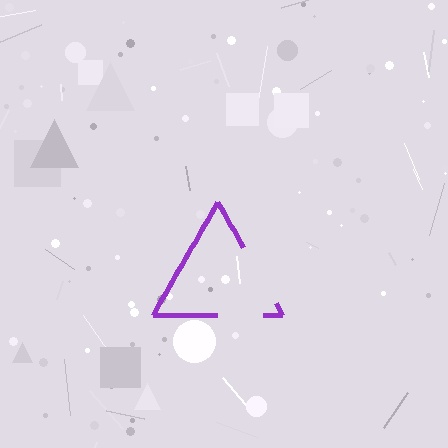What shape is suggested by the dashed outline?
The dashed outline suggests a triangle.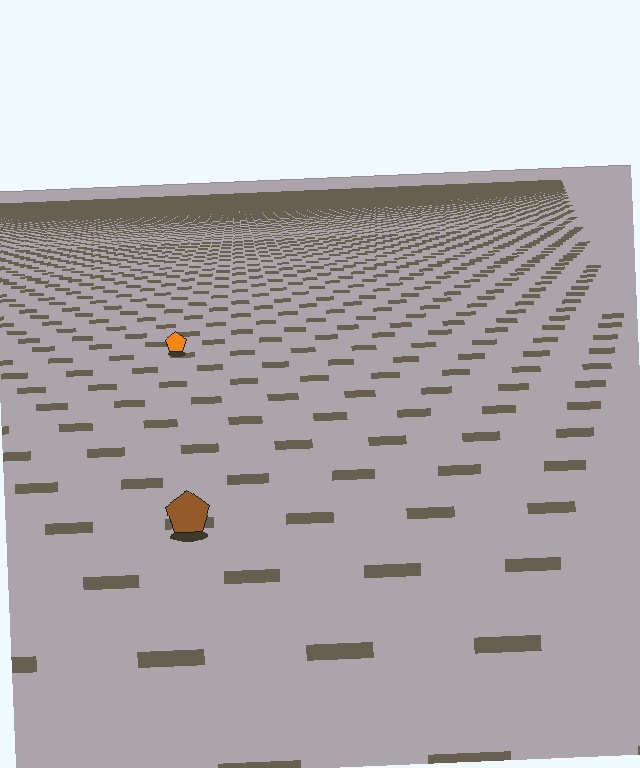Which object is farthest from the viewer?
The orange pentagon is farthest from the viewer. It appears smaller and the ground texture around it is denser.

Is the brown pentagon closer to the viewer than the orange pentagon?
Yes. The brown pentagon is closer — you can tell from the texture gradient: the ground texture is coarser near it.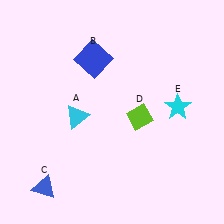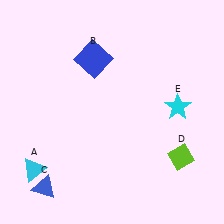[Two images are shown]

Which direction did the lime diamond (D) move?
The lime diamond (D) moved right.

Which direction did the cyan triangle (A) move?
The cyan triangle (A) moved down.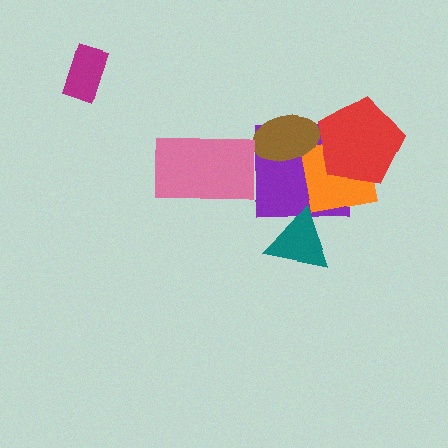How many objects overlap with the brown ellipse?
1 object overlaps with the brown ellipse.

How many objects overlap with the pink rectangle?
0 objects overlap with the pink rectangle.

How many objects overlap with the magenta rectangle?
0 objects overlap with the magenta rectangle.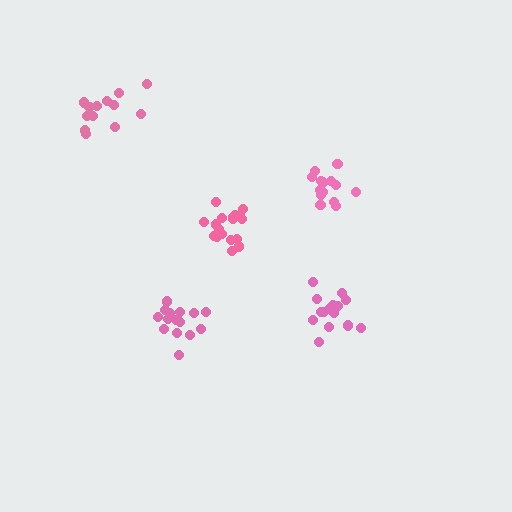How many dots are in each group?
Group 1: 15 dots, Group 2: 16 dots, Group 3: 20 dots, Group 4: 15 dots, Group 5: 14 dots (80 total).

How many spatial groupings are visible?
There are 5 spatial groupings.